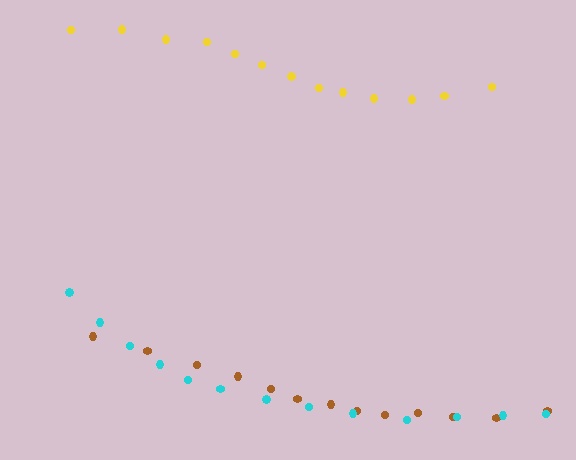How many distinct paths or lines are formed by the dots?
There are 3 distinct paths.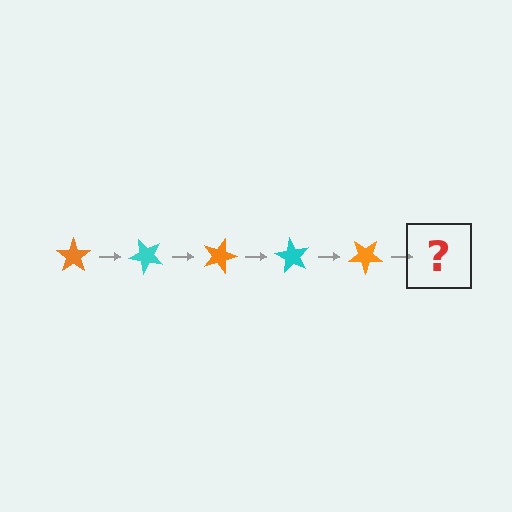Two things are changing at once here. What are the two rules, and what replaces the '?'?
The two rules are that it rotates 45 degrees each step and the color cycles through orange and cyan. The '?' should be a cyan star, rotated 225 degrees from the start.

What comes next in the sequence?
The next element should be a cyan star, rotated 225 degrees from the start.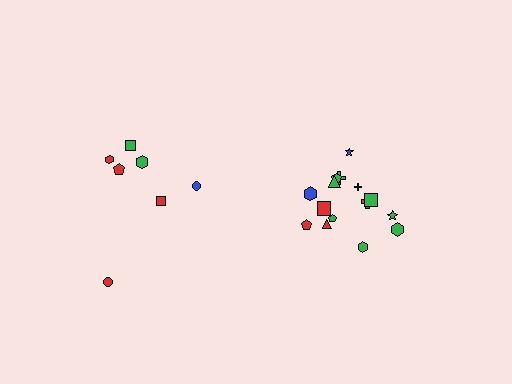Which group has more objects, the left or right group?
The right group.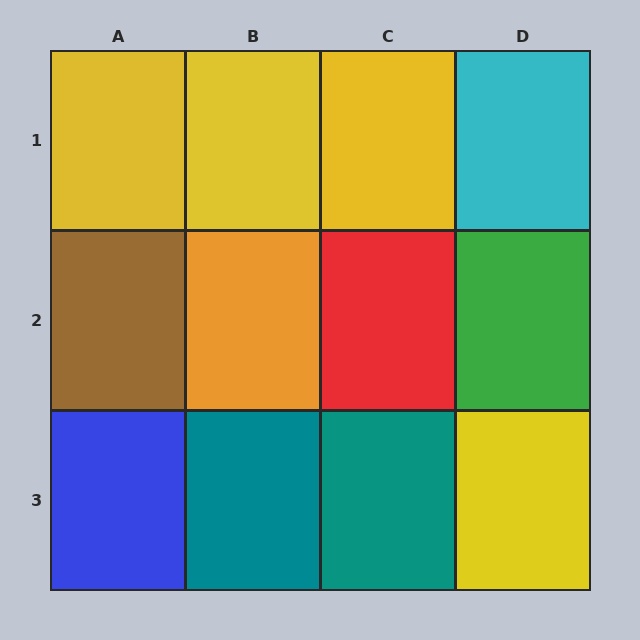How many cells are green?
1 cell is green.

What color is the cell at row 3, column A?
Blue.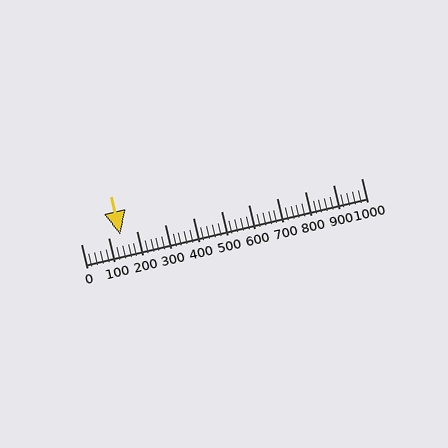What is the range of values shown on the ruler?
The ruler shows values from 0 to 1000.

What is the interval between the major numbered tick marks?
The major tick marks are spaced 100 units apart.